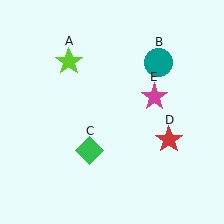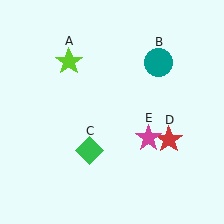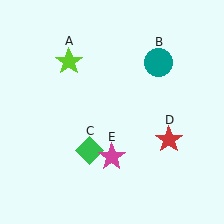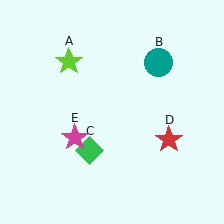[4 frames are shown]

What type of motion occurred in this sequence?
The magenta star (object E) rotated clockwise around the center of the scene.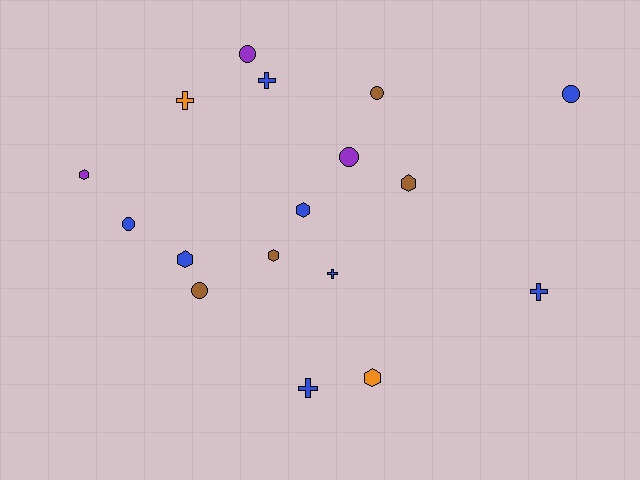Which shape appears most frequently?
Hexagon, with 6 objects.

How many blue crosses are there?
There are 4 blue crosses.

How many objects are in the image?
There are 17 objects.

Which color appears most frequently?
Blue, with 8 objects.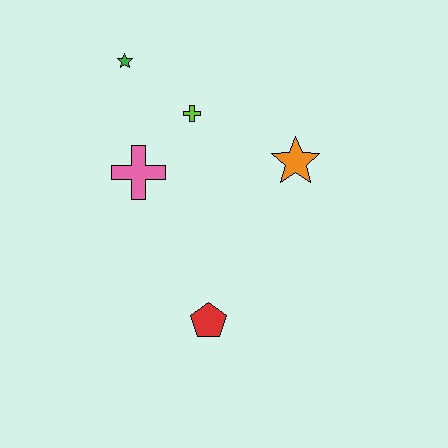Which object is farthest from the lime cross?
The red pentagon is farthest from the lime cross.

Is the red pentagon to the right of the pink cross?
Yes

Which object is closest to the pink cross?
The lime cross is closest to the pink cross.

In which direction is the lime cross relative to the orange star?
The lime cross is to the left of the orange star.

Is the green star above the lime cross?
Yes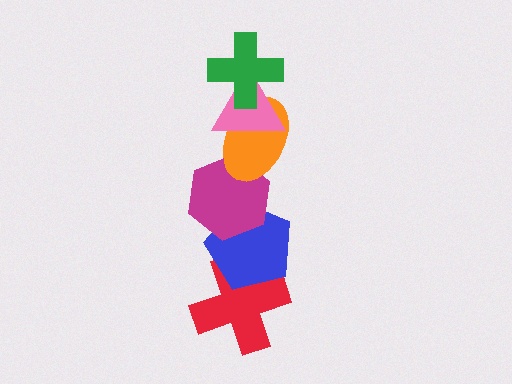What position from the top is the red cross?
The red cross is 6th from the top.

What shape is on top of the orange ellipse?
The pink triangle is on top of the orange ellipse.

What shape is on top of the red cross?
The blue pentagon is on top of the red cross.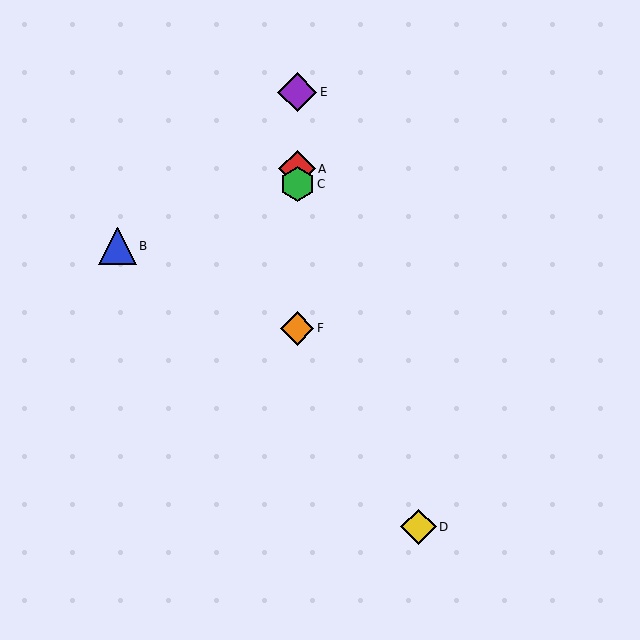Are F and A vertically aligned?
Yes, both are at x≈297.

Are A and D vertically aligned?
No, A is at x≈297 and D is at x≈419.